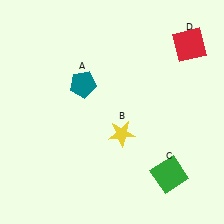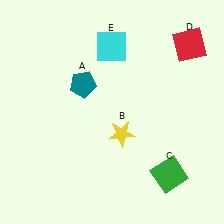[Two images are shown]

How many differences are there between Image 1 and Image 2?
There is 1 difference between the two images.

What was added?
A cyan square (E) was added in Image 2.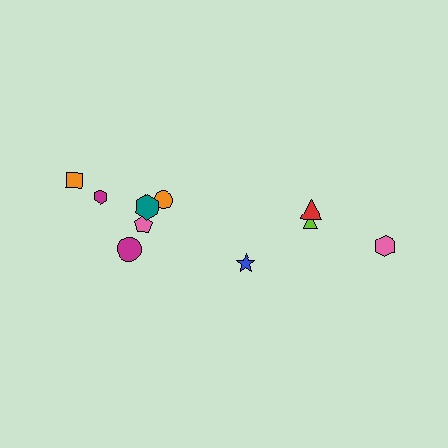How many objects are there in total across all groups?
There are 10 objects.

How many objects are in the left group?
There are 6 objects.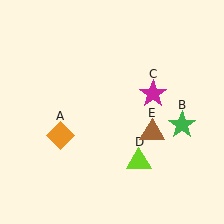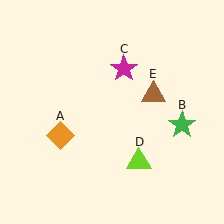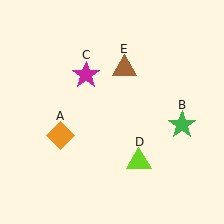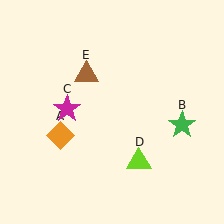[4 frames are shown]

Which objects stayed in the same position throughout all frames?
Orange diamond (object A) and green star (object B) and lime triangle (object D) remained stationary.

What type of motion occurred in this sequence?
The magenta star (object C), brown triangle (object E) rotated counterclockwise around the center of the scene.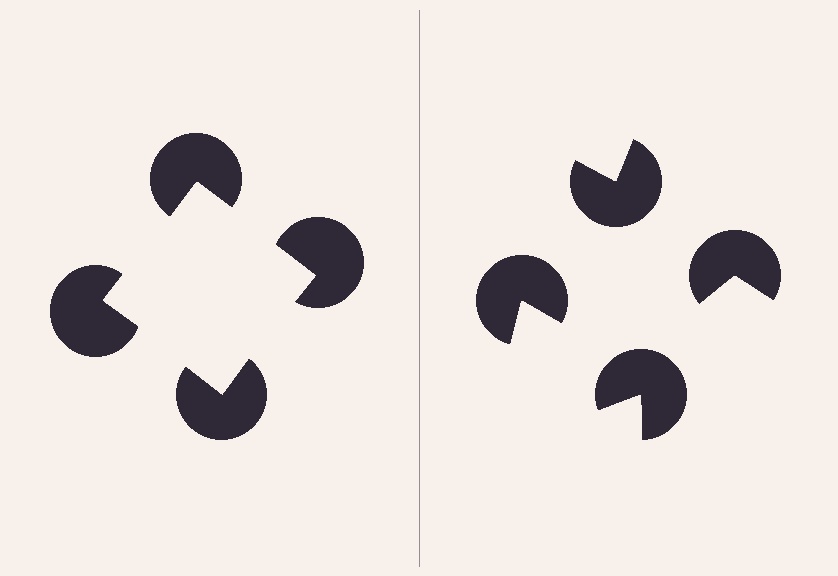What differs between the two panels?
The pac-man discs are positioned identically on both sides; only the wedge orientations differ. On the left they align to a square; on the right they are misaligned.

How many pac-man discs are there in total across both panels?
8 — 4 on each side.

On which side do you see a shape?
An illusory square appears on the left side. On the right side the wedge cuts are rotated, so no coherent shape forms.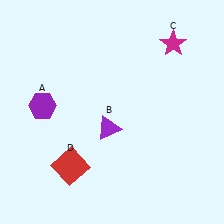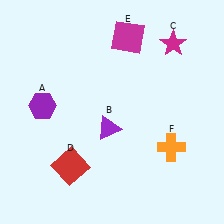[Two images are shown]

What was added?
A magenta square (E), an orange cross (F) were added in Image 2.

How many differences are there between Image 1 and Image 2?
There are 2 differences between the two images.